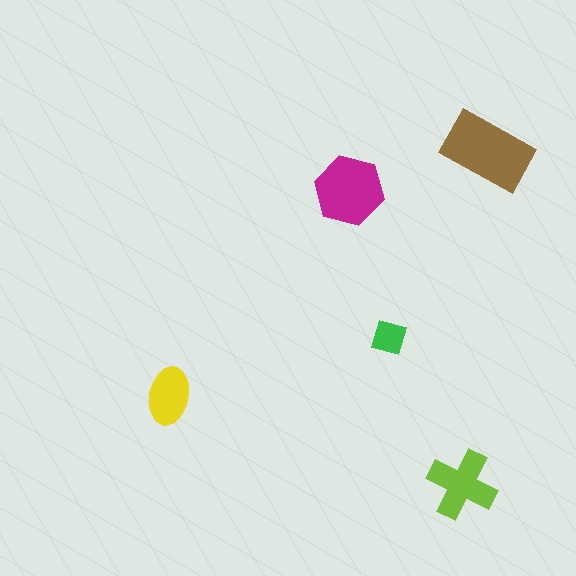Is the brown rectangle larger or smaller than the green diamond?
Larger.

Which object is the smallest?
The green diamond.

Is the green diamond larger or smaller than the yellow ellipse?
Smaller.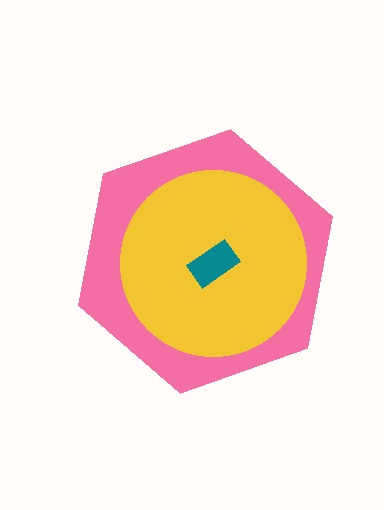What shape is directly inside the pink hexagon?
The yellow circle.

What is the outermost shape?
The pink hexagon.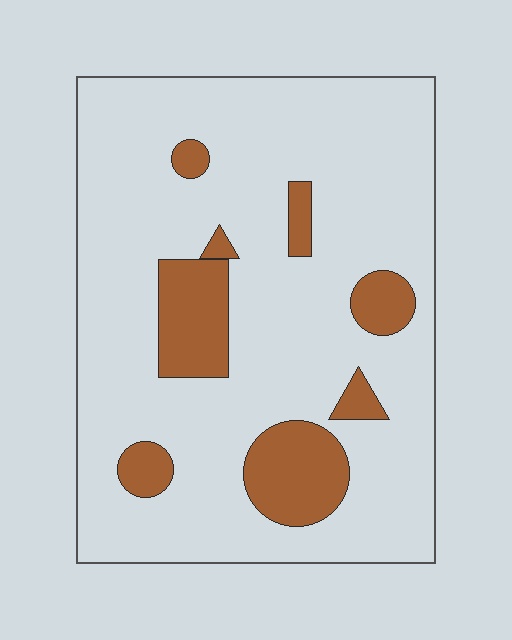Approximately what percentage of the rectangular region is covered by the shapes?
Approximately 15%.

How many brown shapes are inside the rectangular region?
8.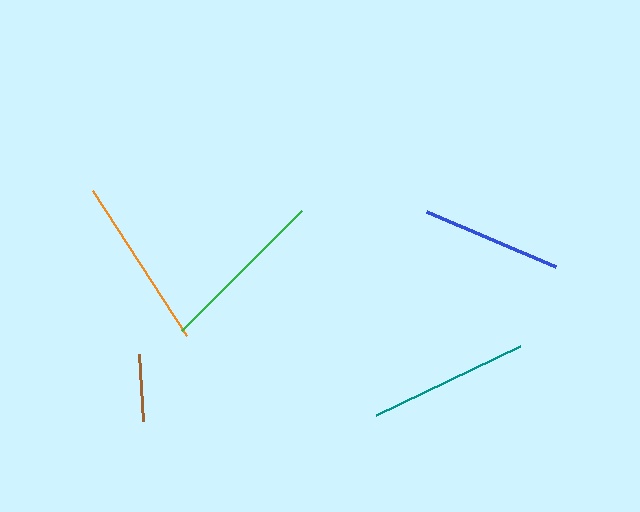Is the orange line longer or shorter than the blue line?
The orange line is longer than the blue line.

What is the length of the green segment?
The green segment is approximately 170 pixels long.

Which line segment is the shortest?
The brown line is the shortest at approximately 67 pixels.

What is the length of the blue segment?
The blue segment is approximately 141 pixels long.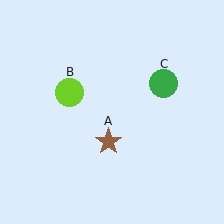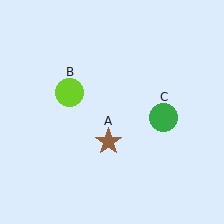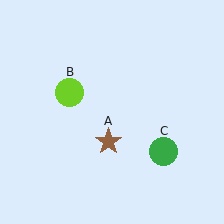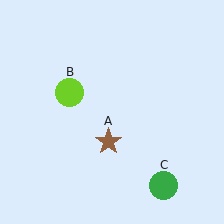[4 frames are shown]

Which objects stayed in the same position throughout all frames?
Brown star (object A) and lime circle (object B) remained stationary.